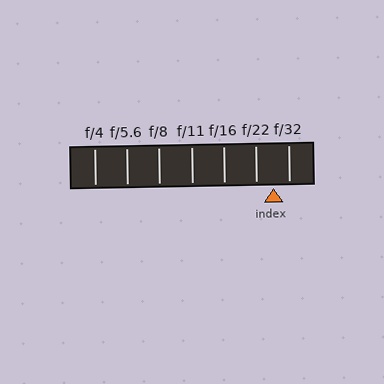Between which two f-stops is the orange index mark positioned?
The index mark is between f/22 and f/32.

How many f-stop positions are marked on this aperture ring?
There are 7 f-stop positions marked.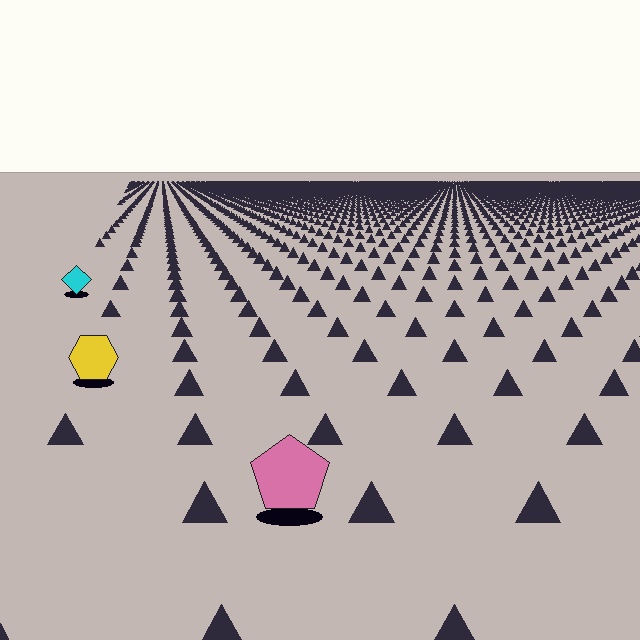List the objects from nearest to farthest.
From nearest to farthest: the pink pentagon, the yellow hexagon, the cyan diamond.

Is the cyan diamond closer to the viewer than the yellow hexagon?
No. The yellow hexagon is closer — you can tell from the texture gradient: the ground texture is coarser near it.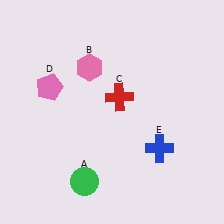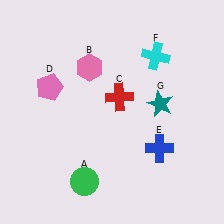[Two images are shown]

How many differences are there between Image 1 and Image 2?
There are 2 differences between the two images.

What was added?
A cyan cross (F), a teal star (G) were added in Image 2.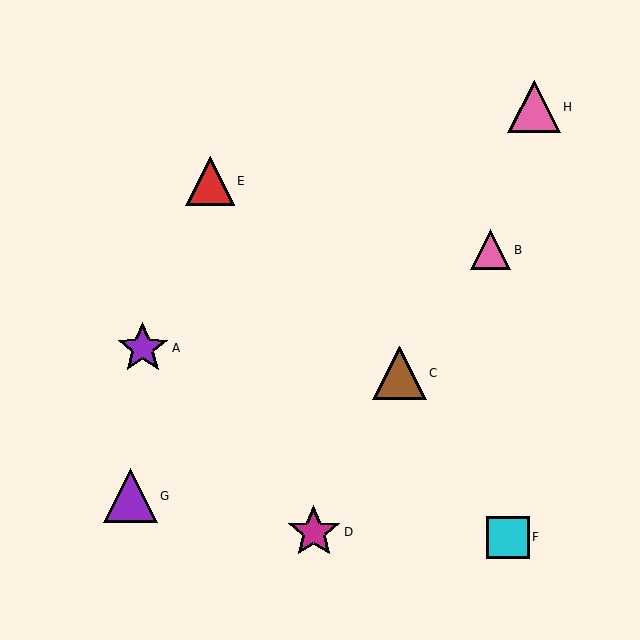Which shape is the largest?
The purple triangle (labeled G) is the largest.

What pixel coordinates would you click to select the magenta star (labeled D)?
Click at (314, 532) to select the magenta star D.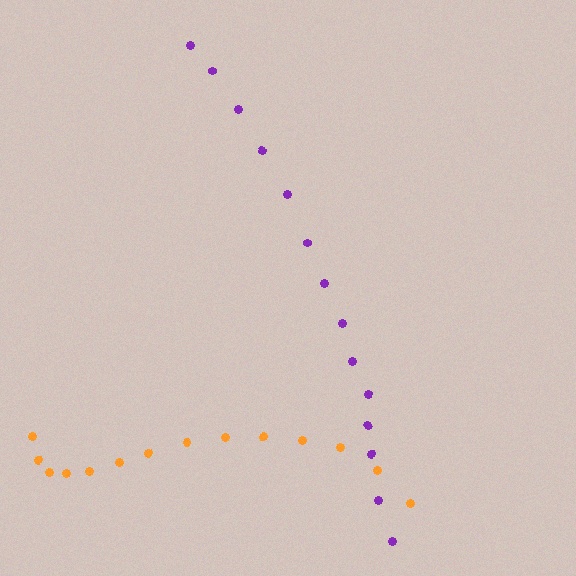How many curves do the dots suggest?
There are 2 distinct paths.